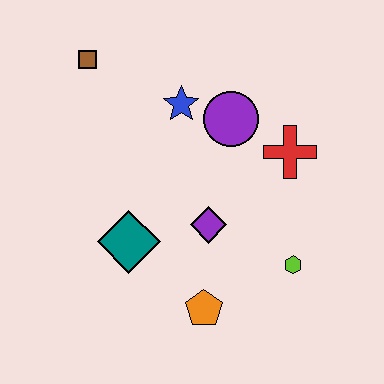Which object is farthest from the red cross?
The brown square is farthest from the red cross.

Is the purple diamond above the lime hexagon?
Yes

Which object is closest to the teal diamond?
The purple diamond is closest to the teal diamond.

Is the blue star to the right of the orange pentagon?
No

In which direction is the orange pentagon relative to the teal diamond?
The orange pentagon is to the right of the teal diamond.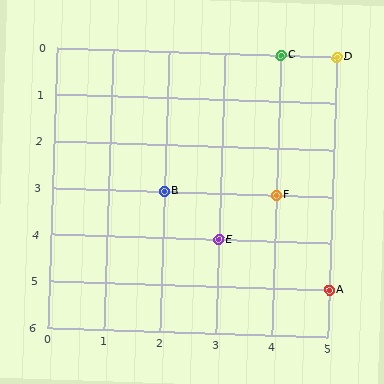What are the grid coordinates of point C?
Point C is at grid coordinates (4, 0).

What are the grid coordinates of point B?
Point B is at grid coordinates (2, 3).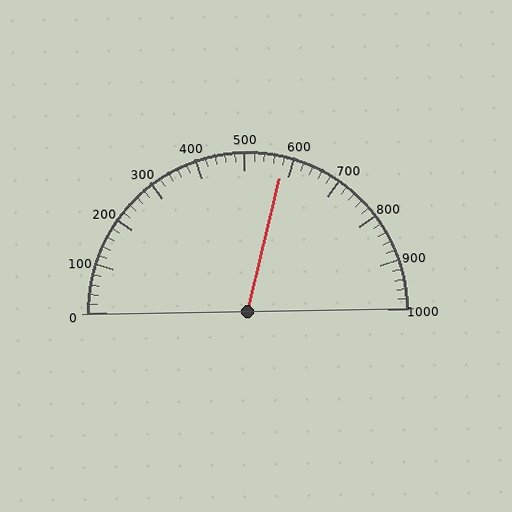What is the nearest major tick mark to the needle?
The nearest major tick mark is 600.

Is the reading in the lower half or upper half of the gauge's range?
The reading is in the upper half of the range (0 to 1000).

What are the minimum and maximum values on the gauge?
The gauge ranges from 0 to 1000.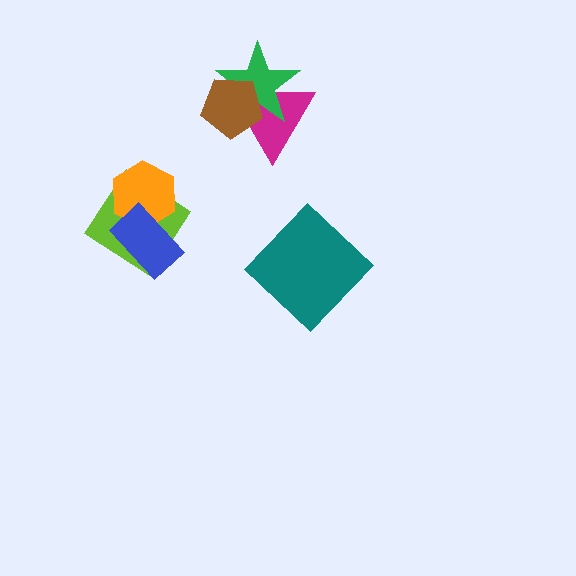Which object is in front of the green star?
The brown pentagon is in front of the green star.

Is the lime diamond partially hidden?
Yes, it is partially covered by another shape.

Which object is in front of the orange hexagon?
The blue rectangle is in front of the orange hexagon.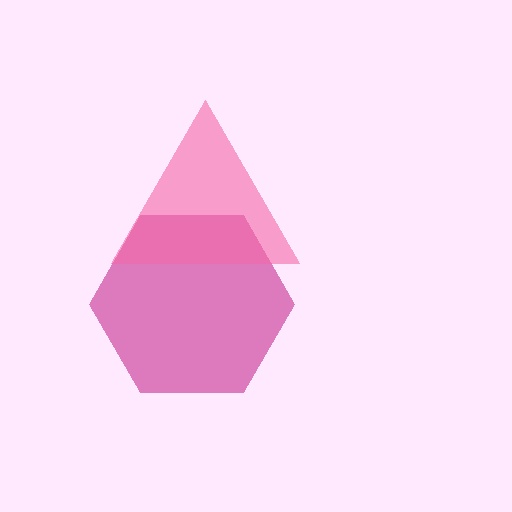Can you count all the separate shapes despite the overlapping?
Yes, there are 2 separate shapes.